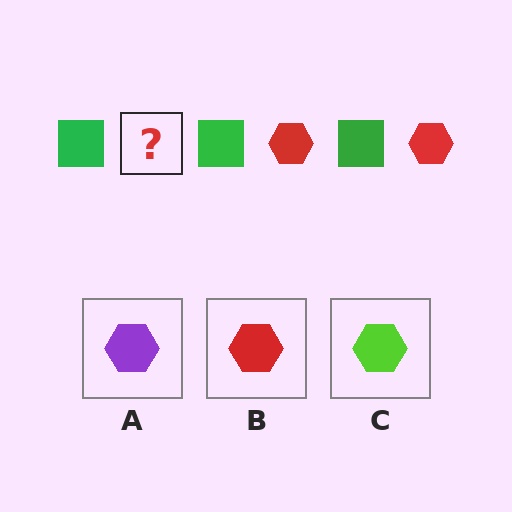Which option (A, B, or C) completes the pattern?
B.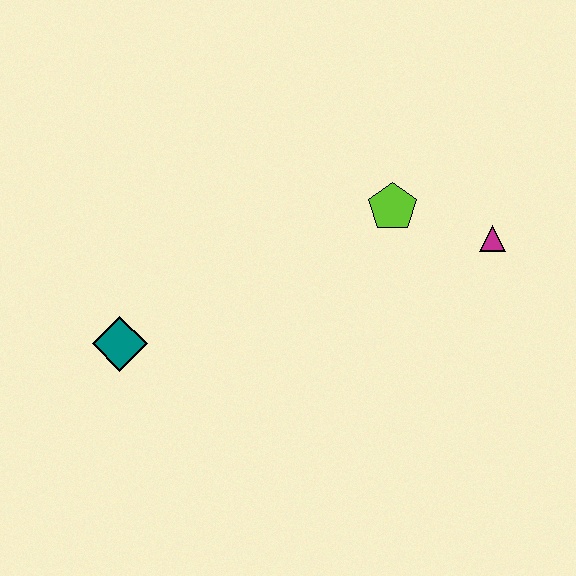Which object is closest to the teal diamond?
The lime pentagon is closest to the teal diamond.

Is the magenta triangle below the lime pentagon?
Yes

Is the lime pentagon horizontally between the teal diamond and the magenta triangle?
Yes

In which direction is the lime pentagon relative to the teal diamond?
The lime pentagon is to the right of the teal diamond.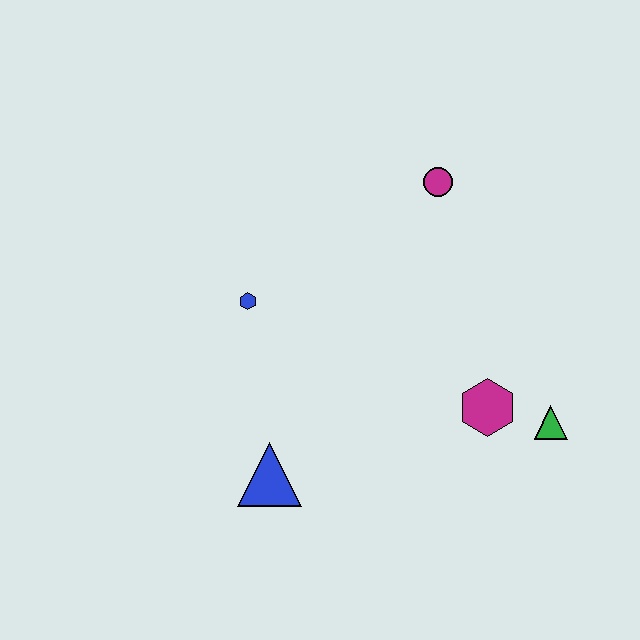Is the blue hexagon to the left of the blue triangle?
Yes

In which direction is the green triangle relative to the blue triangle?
The green triangle is to the right of the blue triangle.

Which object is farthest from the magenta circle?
The blue triangle is farthest from the magenta circle.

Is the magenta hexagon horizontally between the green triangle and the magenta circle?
Yes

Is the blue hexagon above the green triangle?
Yes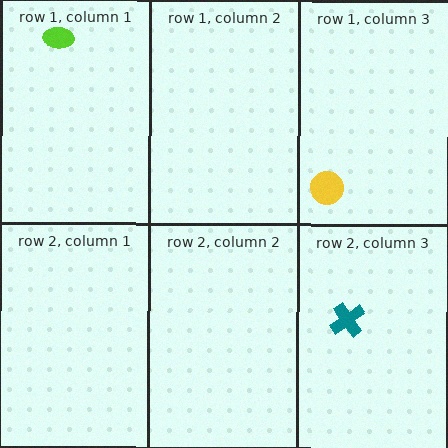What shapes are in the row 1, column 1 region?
The lime ellipse.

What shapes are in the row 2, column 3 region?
The teal cross.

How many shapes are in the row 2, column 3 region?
1.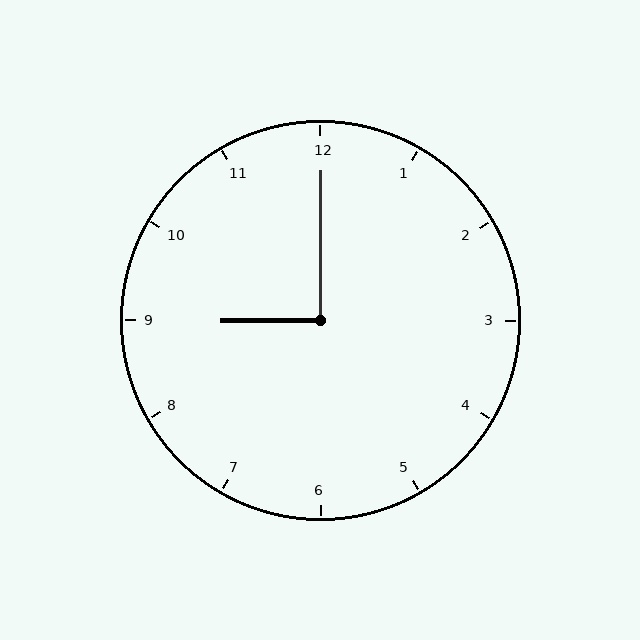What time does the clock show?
9:00.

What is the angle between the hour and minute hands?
Approximately 90 degrees.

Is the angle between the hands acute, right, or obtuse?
It is right.